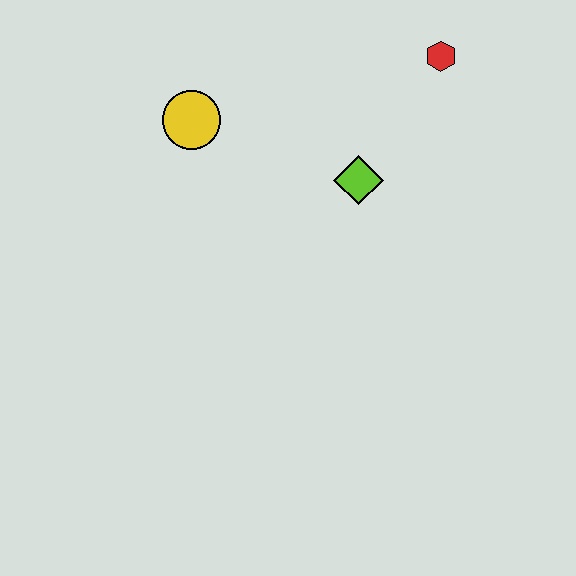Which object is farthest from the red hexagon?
The yellow circle is farthest from the red hexagon.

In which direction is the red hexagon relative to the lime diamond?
The red hexagon is above the lime diamond.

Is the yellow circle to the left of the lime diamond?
Yes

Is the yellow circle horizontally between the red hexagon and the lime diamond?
No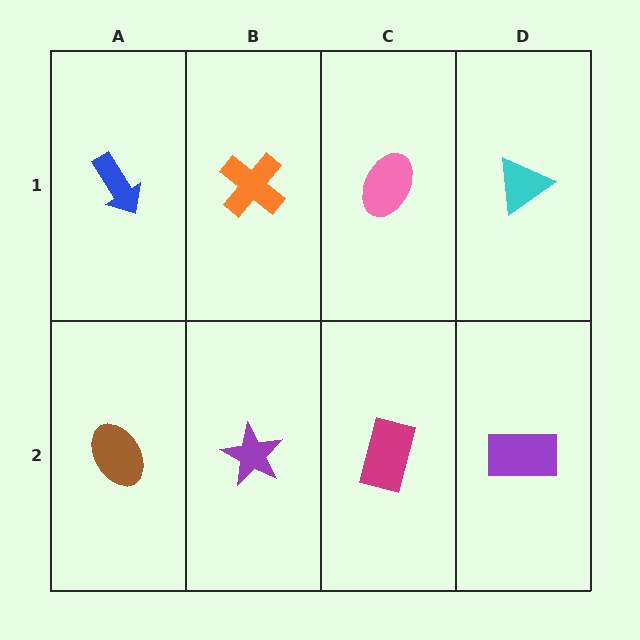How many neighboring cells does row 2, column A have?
2.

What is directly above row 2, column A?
A blue arrow.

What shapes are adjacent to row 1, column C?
A magenta rectangle (row 2, column C), an orange cross (row 1, column B), a cyan triangle (row 1, column D).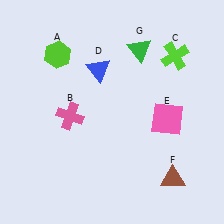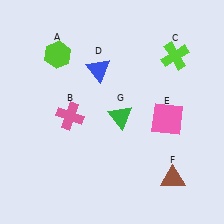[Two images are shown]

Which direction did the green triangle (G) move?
The green triangle (G) moved down.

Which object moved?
The green triangle (G) moved down.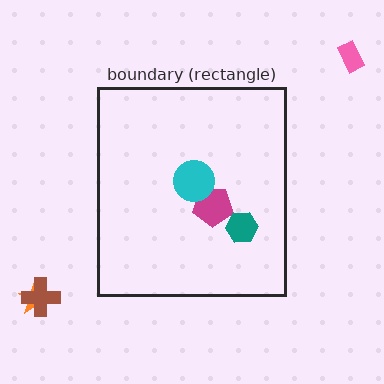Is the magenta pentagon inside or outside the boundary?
Inside.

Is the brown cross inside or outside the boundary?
Outside.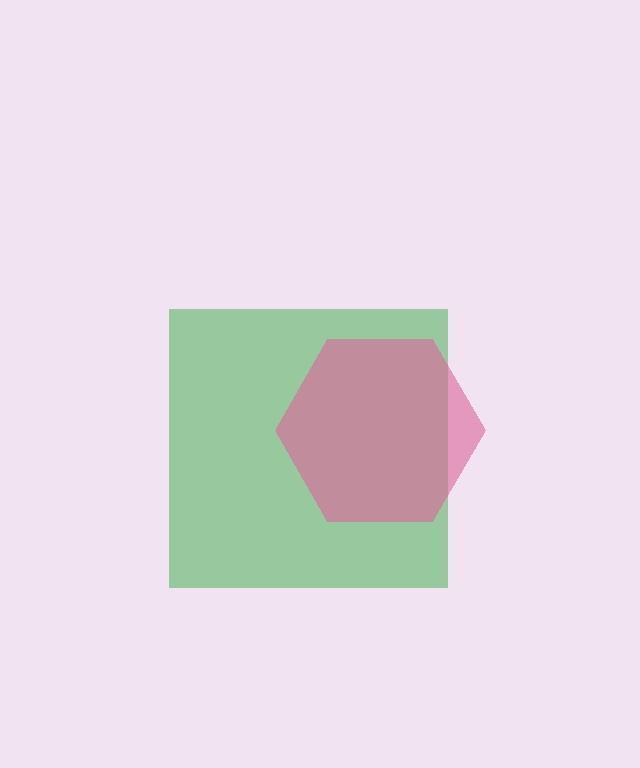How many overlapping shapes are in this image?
There are 2 overlapping shapes in the image.